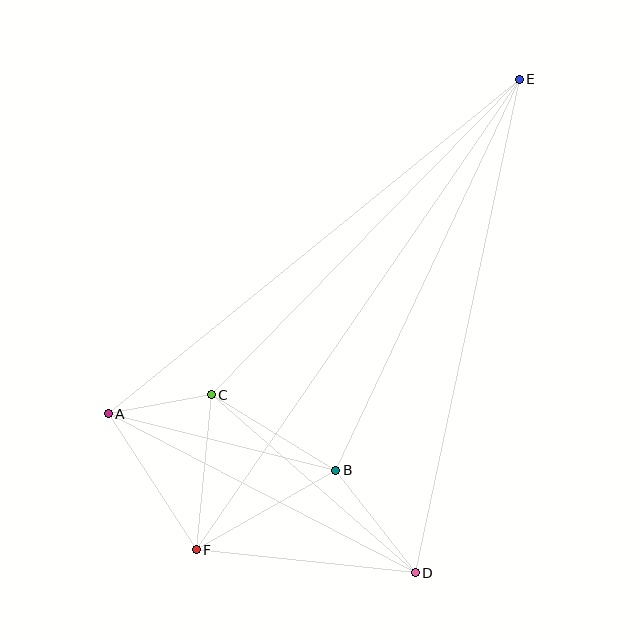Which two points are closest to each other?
Points A and C are closest to each other.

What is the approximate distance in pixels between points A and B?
The distance between A and B is approximately 234 pixels.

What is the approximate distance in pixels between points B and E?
The distance between B and E is approximately 432 pixels.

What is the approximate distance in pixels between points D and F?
The distance between D and F is approximately 220 pixels.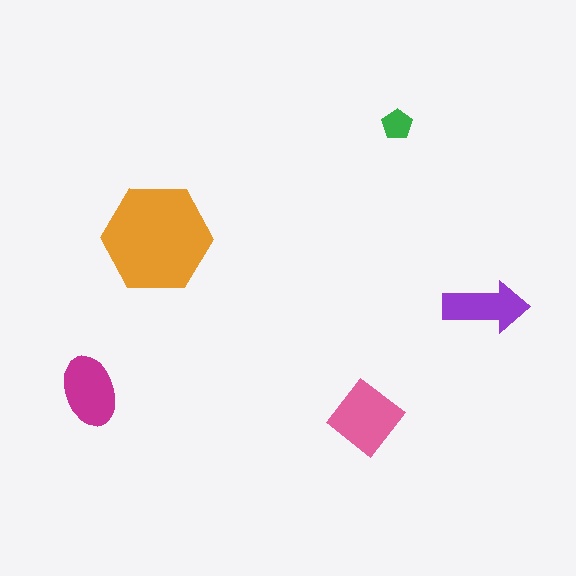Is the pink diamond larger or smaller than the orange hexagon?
Smaller.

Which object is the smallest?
The green pentagon.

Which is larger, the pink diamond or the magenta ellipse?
The pink diamond.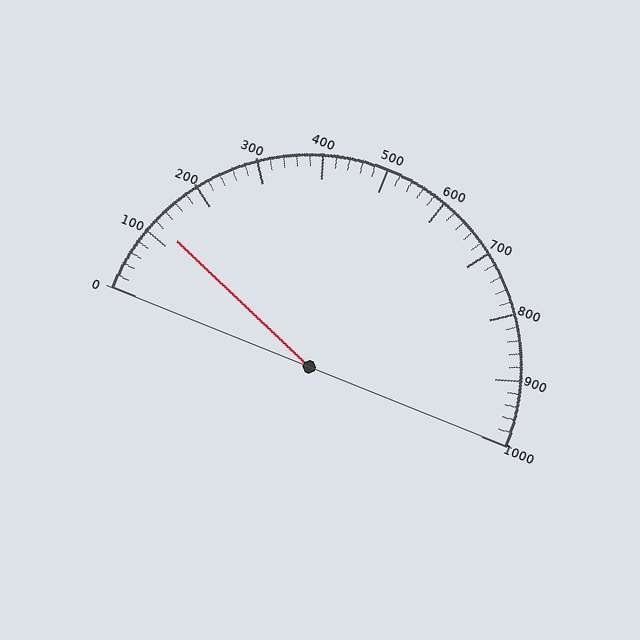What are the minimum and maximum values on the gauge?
The gauge ranges from 0 to 1000.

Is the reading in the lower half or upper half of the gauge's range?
The reading is in the lower half of the range (0 to 1000).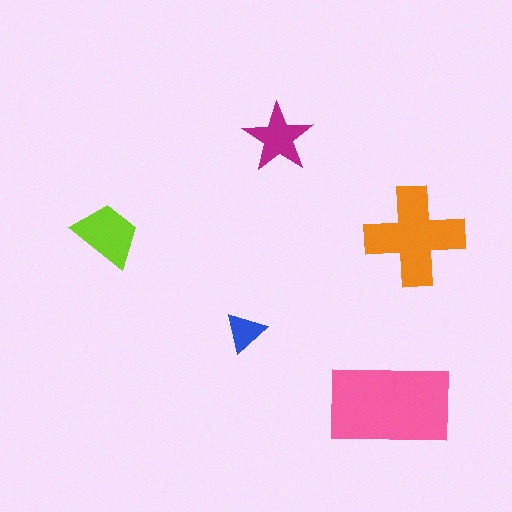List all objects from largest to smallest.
The pink rectangle, the orange cross, the lime trapezoid, the magenta star, the blue triangle.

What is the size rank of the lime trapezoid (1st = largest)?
3rd.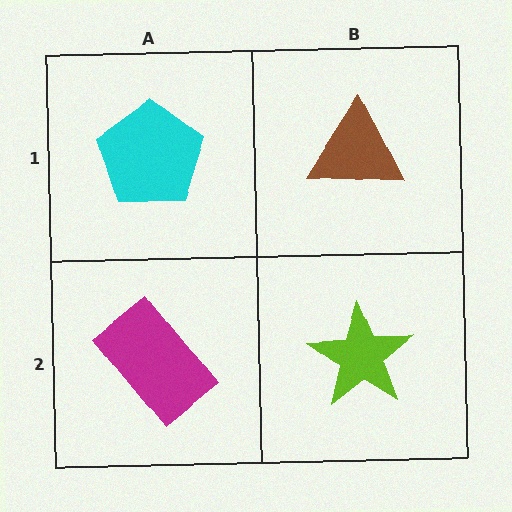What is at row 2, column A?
A magenta rectangle.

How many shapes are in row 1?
2 shapes.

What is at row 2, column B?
A lime star.